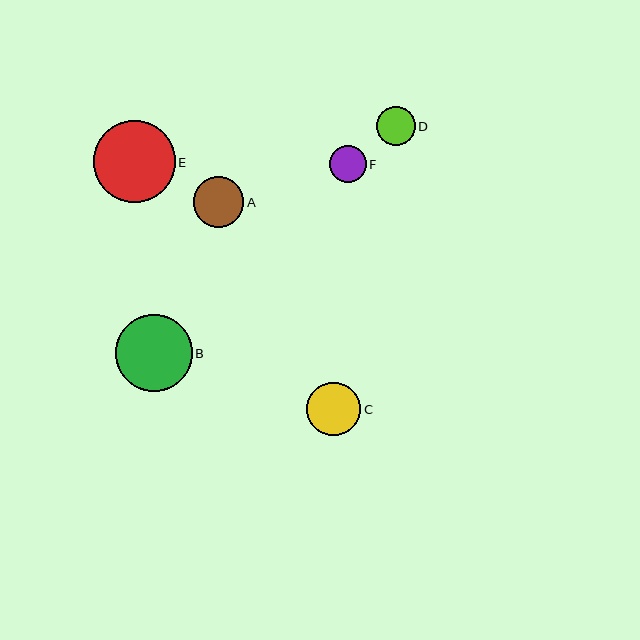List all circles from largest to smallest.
From largest to smallest: E, B, C, A, D, F.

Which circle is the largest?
Circle E is the largest with a size of approximately 82 pixels.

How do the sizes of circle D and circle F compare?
Circle D and circle F are approximately the same size.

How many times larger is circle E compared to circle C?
Circle E is approximately 1.5 times the size of circle C.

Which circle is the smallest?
Circle F is the smallest with a size of approximately 37 pixels.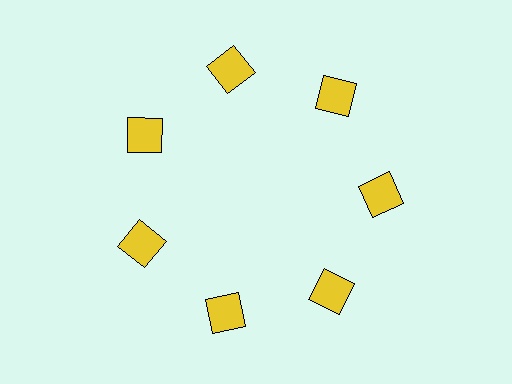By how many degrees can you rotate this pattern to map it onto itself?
The pattern maps onto itself every 51 degrees of rotation.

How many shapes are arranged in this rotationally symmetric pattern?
There are 7 shapes, arranged in 7 groups of 1.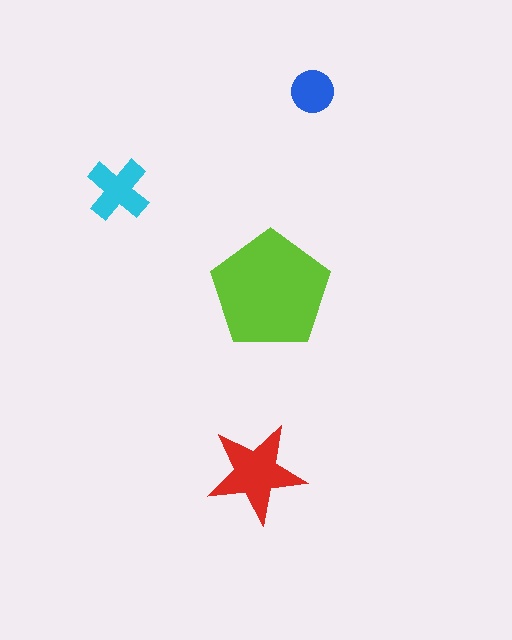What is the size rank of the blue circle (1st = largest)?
4th.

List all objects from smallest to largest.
The blue circle, the cyan cross, the red star, the lime pentagon.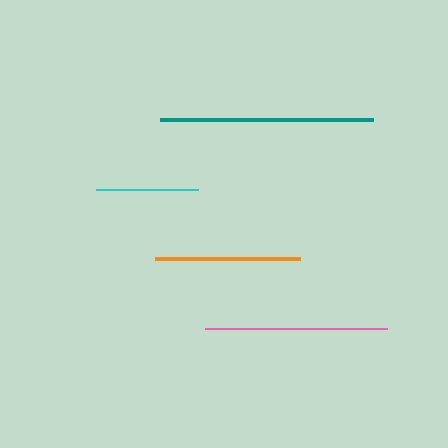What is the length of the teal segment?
The teal segment is approximately 213 pixels long.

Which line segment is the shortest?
The cyan line is the shortest at approximately 102 pixels.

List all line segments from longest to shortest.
From longest to shortest: teal, pink, orange, cyan.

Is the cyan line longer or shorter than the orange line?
The orange line is longer than the cyan line.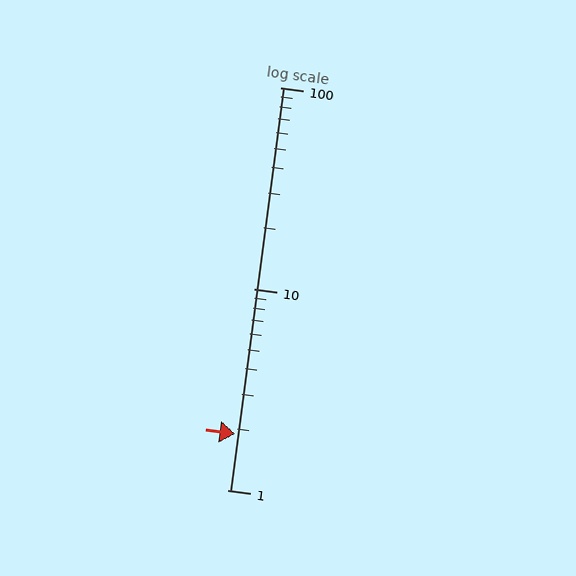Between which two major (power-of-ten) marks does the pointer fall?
The pointer is between 1 and 10.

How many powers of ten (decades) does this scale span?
The scale spans 2 decades, from 1 to 100.